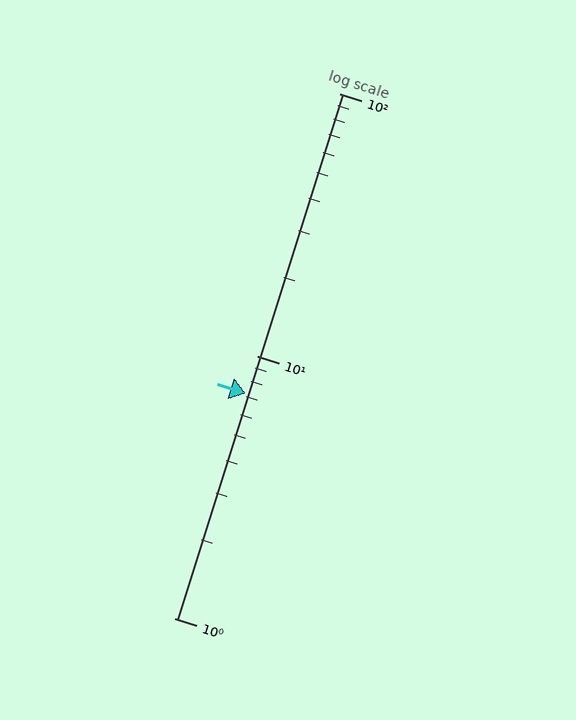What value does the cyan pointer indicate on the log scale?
The pointer indicates approximately 7.2.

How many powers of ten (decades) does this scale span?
The scale spans 2 decades, from 1 to 100.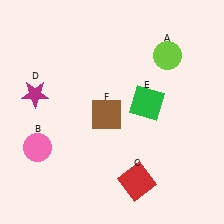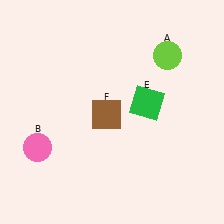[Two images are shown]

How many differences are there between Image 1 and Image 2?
There are 2 differences between the two images.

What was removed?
The red square (C), the magenta star (D) were removed in Image 2.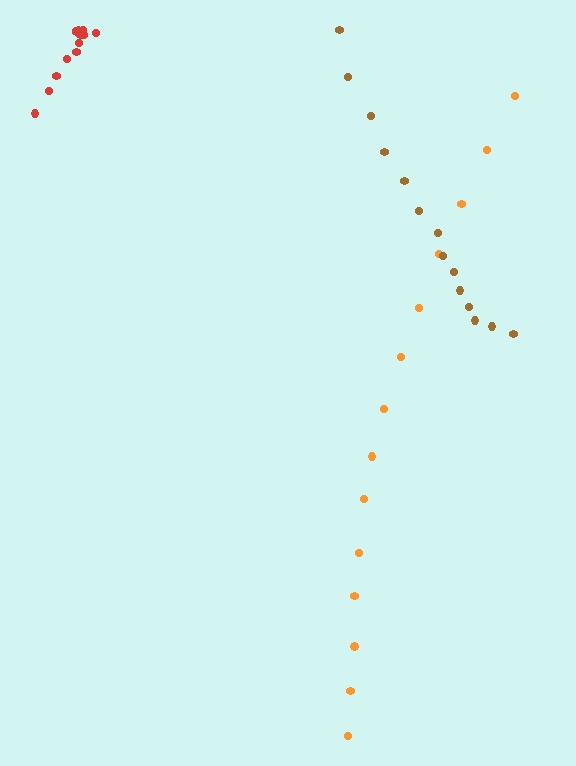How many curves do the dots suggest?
There are 3 distinct paths.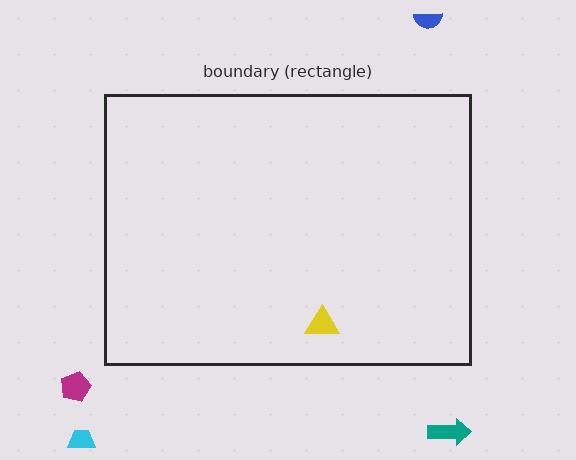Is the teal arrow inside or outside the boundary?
Outside.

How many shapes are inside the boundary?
1 inside, 4 outside.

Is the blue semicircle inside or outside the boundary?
Outside.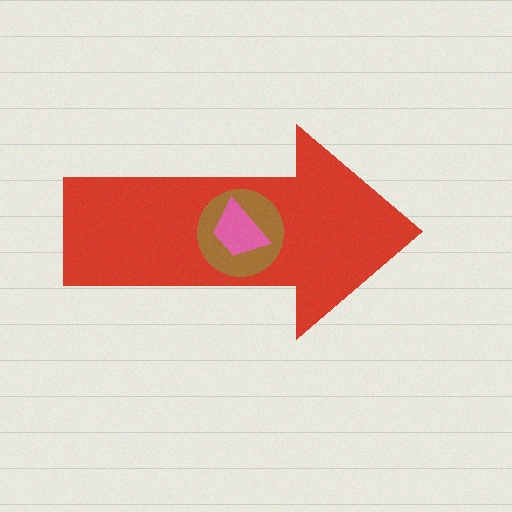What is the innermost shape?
The pink trapezoid.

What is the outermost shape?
The red arrow.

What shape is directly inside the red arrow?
The brown circle.